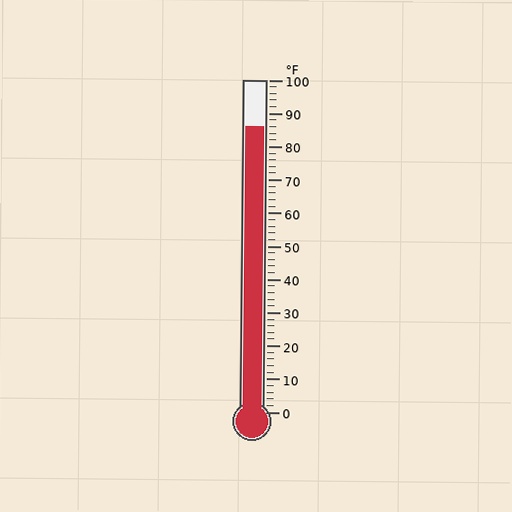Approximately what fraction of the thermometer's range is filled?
The thermometer is filled to approximately 85% of its range.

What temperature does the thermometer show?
The thermometer shows approximately 86°F.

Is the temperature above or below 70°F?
The temperature is above 70°F.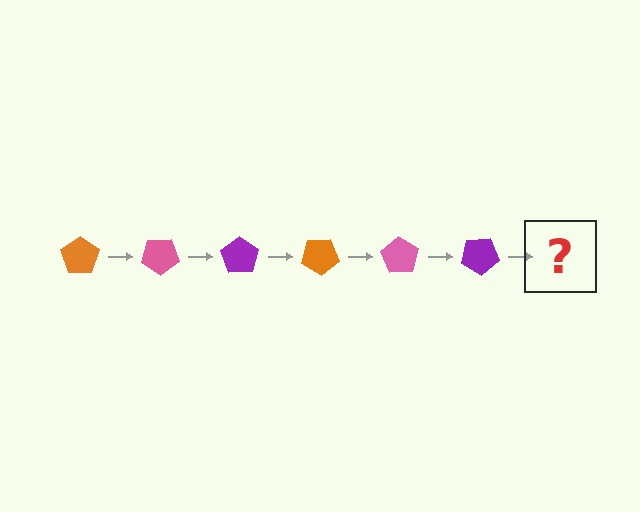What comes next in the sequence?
The next element should be an orange pentagon, rotated 210 degrees from the start.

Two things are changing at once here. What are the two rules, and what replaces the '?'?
The two rules are that it rotates 35 degrees each step and the color cycles through orange, pink, and purple. The '?' should be an orange pentagon, rotated 210 degrees from the start.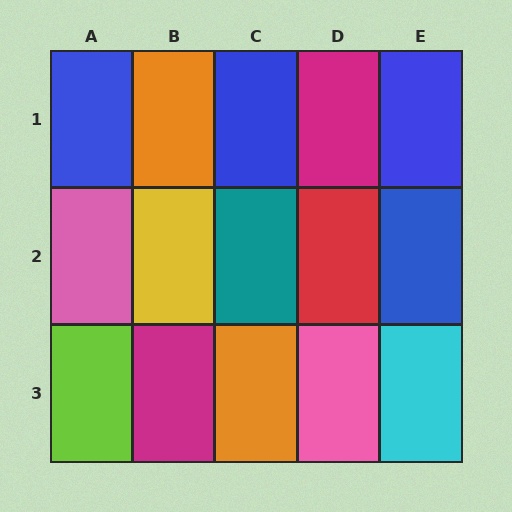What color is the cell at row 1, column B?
Orange.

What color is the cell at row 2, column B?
Yellow.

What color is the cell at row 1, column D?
Magenta.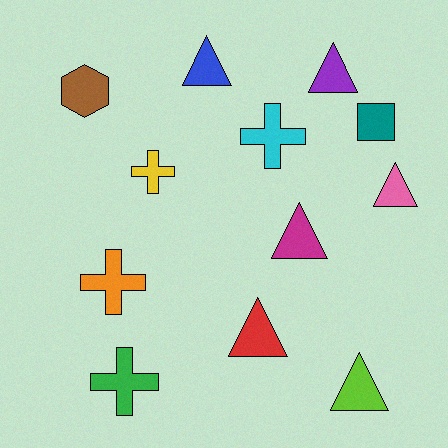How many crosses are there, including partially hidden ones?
There are 4 crosses.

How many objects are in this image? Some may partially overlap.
There are 12 objects.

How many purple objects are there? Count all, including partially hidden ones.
There is 1 purple object.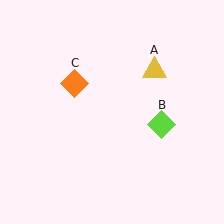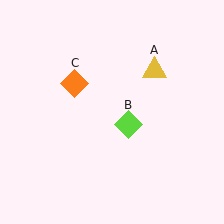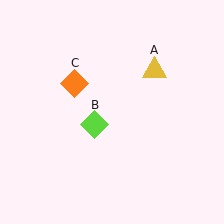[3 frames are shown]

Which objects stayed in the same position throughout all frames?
Yellow triangle (object A) and orange diamond (object C) remained stationary.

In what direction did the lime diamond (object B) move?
The lime diamond (object B) moved left.